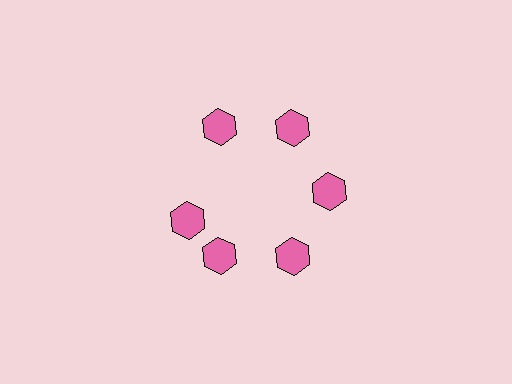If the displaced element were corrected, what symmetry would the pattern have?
It would have 6-fold rotational symmetry — the pattern would map onto itself every 60 degrees.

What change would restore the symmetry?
The symmetry would be restored by rotating it back into even spacing with its neighbors so that all 6 hexagons sit at equal angles and equal distance from the center.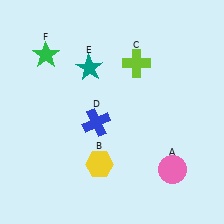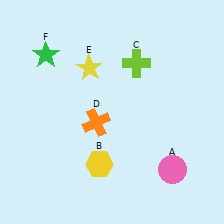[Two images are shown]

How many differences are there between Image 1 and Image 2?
There are 2 differences between the two images.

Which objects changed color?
D changed from blue to orange. E changed from teal to yellow.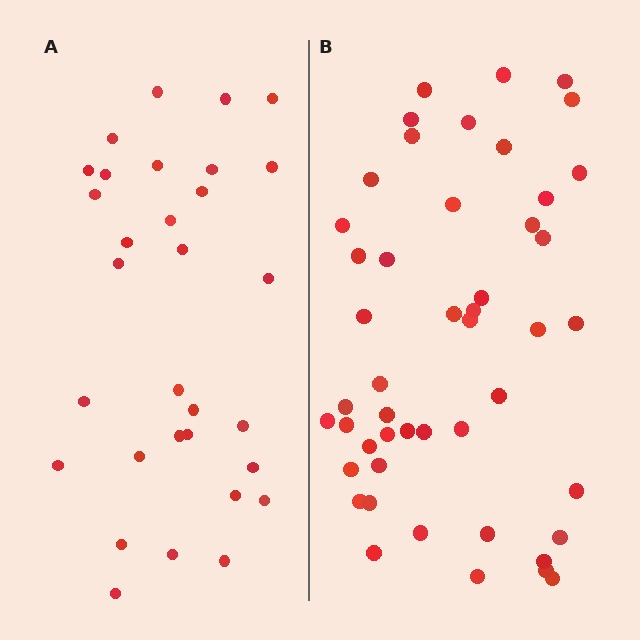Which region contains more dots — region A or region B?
Region B (the right region) has more dots.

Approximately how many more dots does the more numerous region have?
Region B has approximately 15 more dots than region A.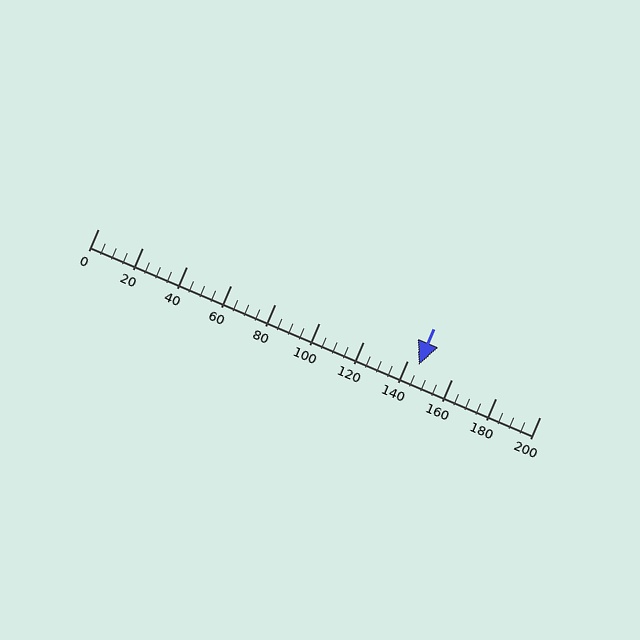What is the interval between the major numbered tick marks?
The major tick marks are spaced 20 units apart.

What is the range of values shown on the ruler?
The ruler shows values from 0 to 200.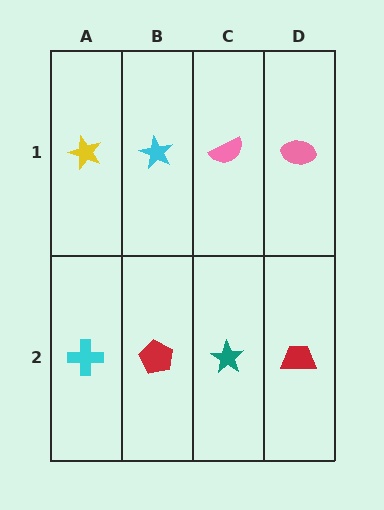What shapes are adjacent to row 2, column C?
A pink semicircle (row 1, column C), a red pentagon (row 2, column B), a red trapezoid (row 2, column D).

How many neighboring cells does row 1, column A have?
2.